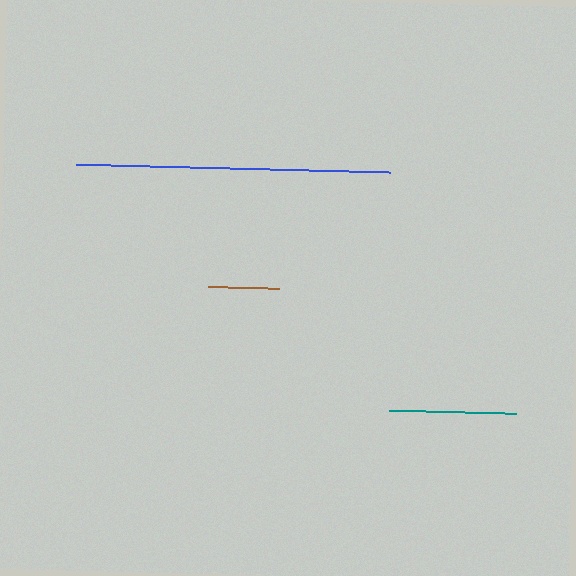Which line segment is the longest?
The blue line is the longest at approximately 315 pixels.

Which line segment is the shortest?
The brown line is the shortest at approximately 71 pixels.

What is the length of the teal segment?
The teal segment is approximately 127 pixels long.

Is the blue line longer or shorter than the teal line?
The blue line is longer than the teal line.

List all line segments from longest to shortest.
From longest to shortest: blue, teal, brown.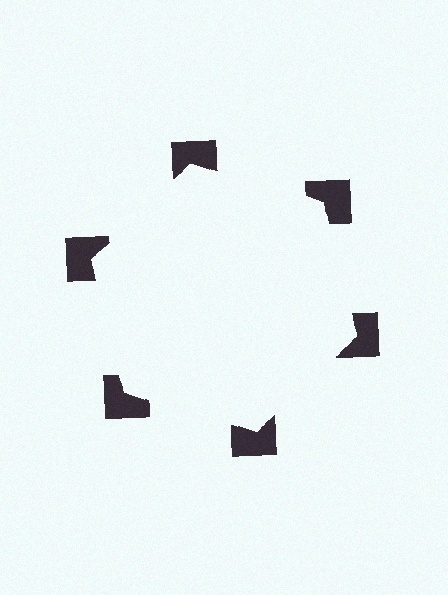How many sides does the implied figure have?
6 sides.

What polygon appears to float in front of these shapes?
An illusory hexagon — its edges are inferred from the aligned wedge cuts in the notched squares, not physically drawn.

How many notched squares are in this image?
There are 6 — one at each vertex of the illusory hexagon.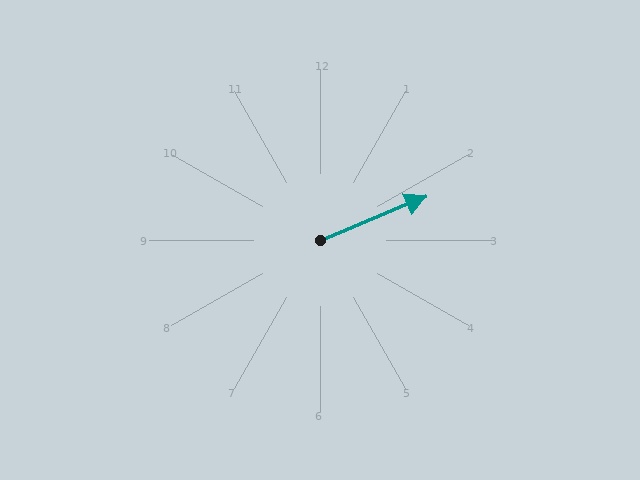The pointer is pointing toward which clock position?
Roughly 2 o'clock.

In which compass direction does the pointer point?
Northeast.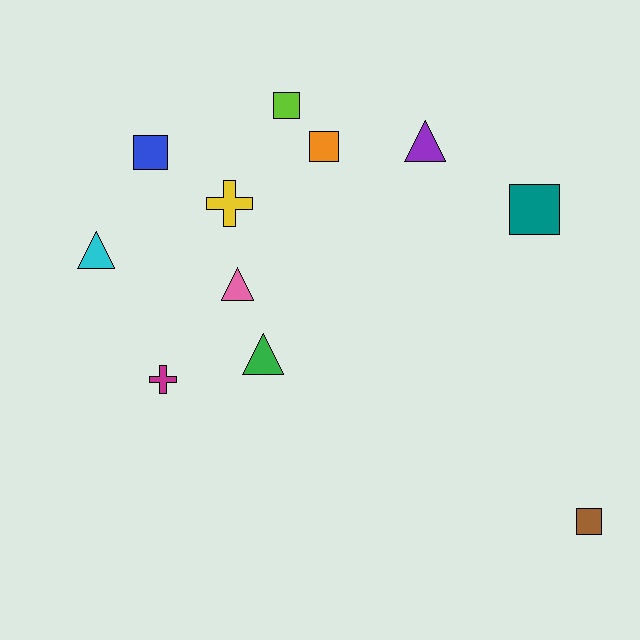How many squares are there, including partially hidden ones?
There are 5 squares.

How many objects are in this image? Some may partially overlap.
There are 11 objects.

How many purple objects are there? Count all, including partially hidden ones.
There is 1 purple object.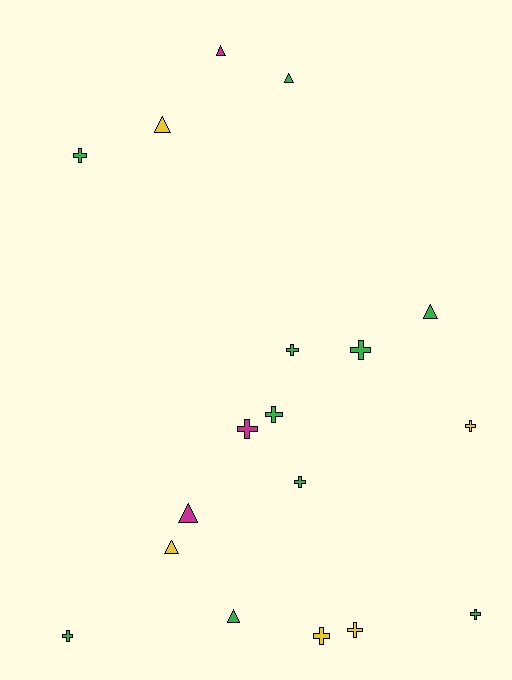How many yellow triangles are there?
There are 2 yellow triangles.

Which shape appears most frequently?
Cross, with 11 objects.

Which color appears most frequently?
Green, with 10 objects.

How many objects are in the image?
There are 18 objects.